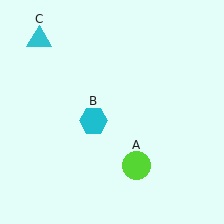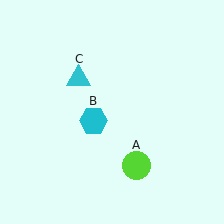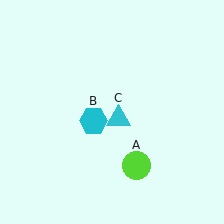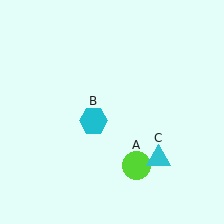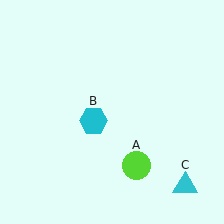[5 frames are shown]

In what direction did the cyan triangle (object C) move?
The cyan triangle (object C) moved down and to the right.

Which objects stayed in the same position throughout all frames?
Lime circle (object A) and cyan hexagon (object B) remained stationary.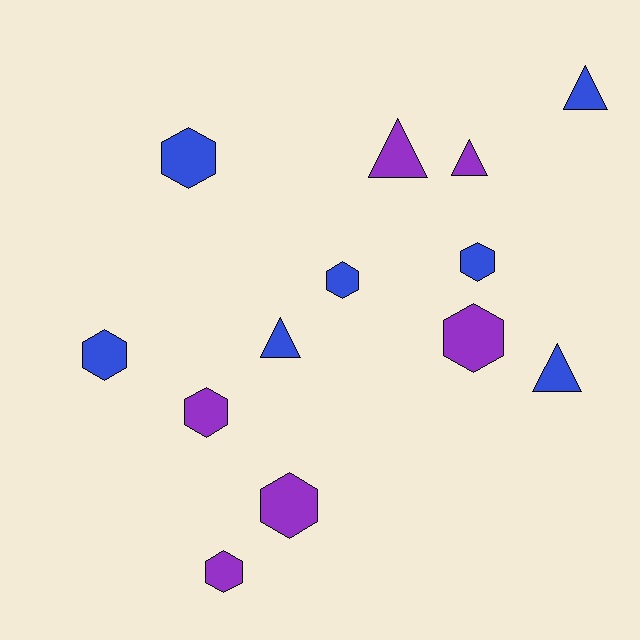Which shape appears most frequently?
Hexagon, with 8 objects.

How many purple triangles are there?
There are 2 purple triangles.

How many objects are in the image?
There are 13 objects.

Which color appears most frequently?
Blue, with 7 objects.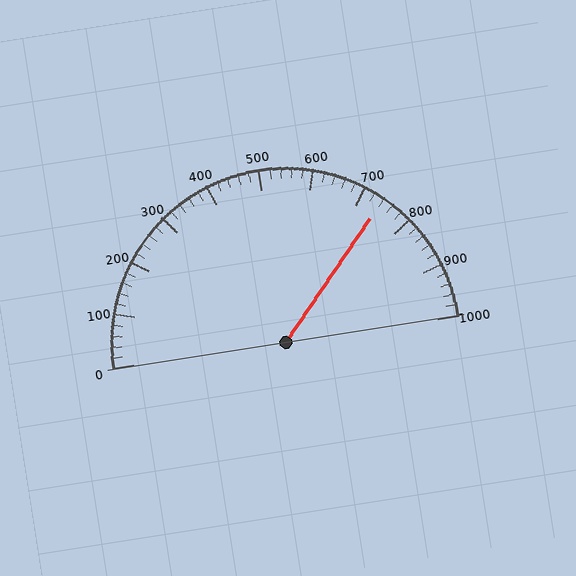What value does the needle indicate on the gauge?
The needle indicates approximately 740.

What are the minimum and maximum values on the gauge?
The gauge ranges from 0 to 1000.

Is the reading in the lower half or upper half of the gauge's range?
The reading is in the upper half of the range (0 to 1000).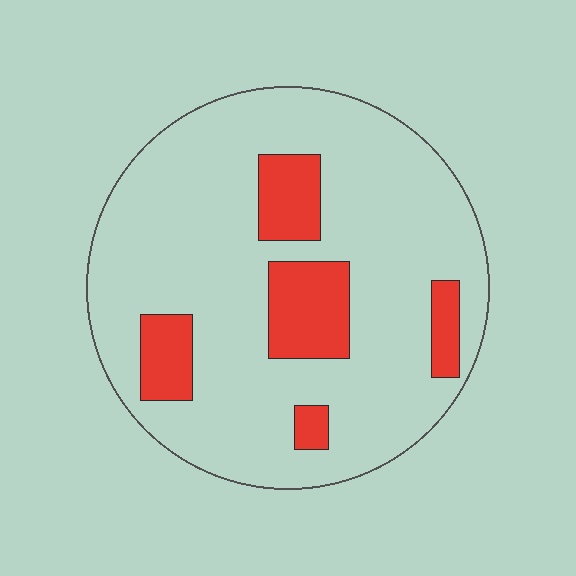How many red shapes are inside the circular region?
5.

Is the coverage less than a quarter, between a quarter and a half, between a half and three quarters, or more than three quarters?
Less than a quarter.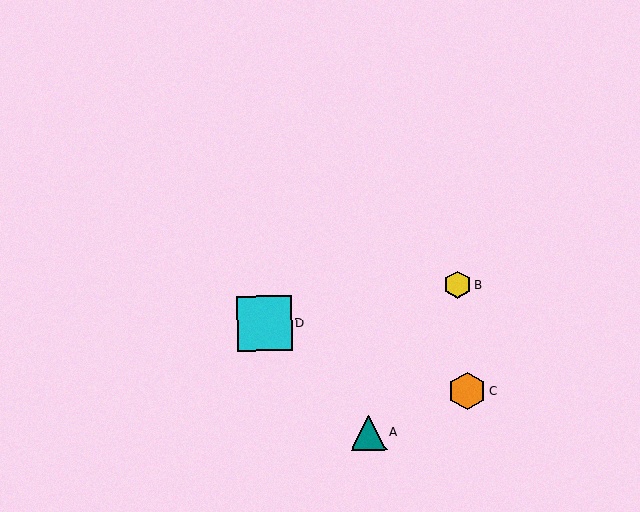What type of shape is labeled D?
Shape D is a cyan square.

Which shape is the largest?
The cyan square (labeled D) is the largest.